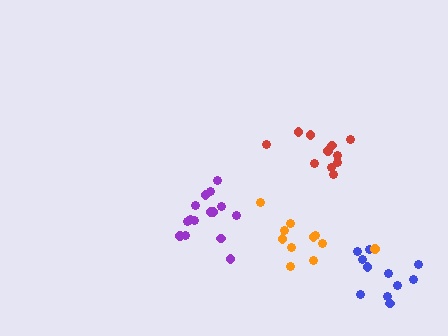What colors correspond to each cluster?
The clusters are colored: red, blue, orange, purple.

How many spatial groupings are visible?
There are 4 spatial groupings.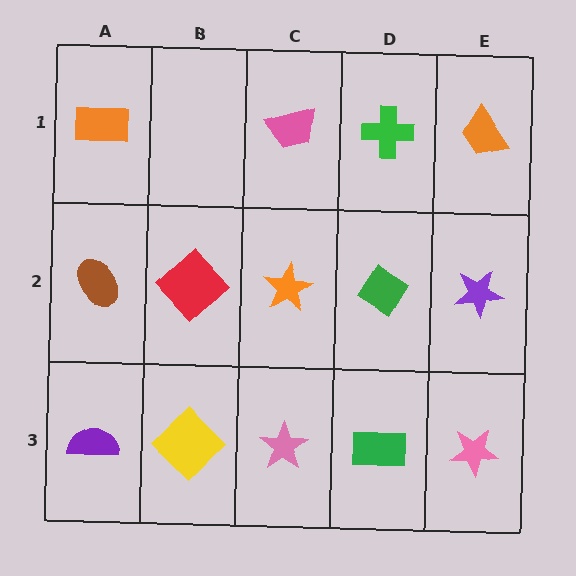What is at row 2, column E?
A purple star.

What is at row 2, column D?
A green diamond.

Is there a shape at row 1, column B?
No, that cell is empty.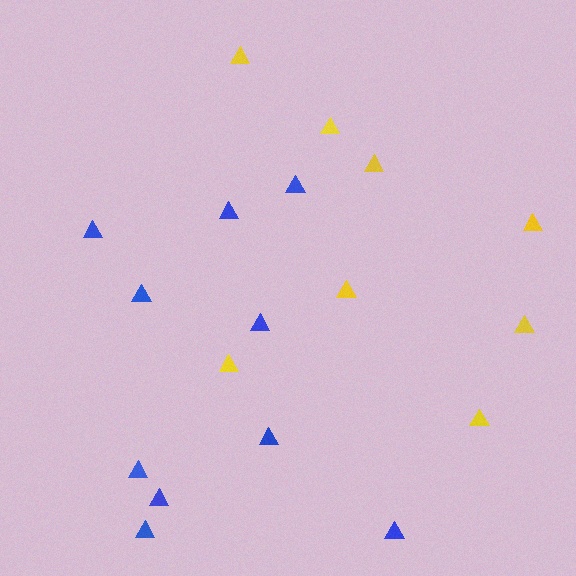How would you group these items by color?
There are 2 groups: one group of yellow triangles (8) and one group of blue triangles (10).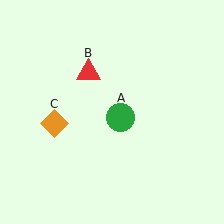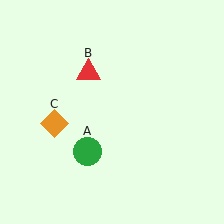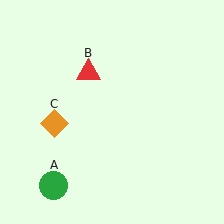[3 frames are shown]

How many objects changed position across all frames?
1 object changed position: green circle (object A).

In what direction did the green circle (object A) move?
The green circle (object A) moved down and to the left.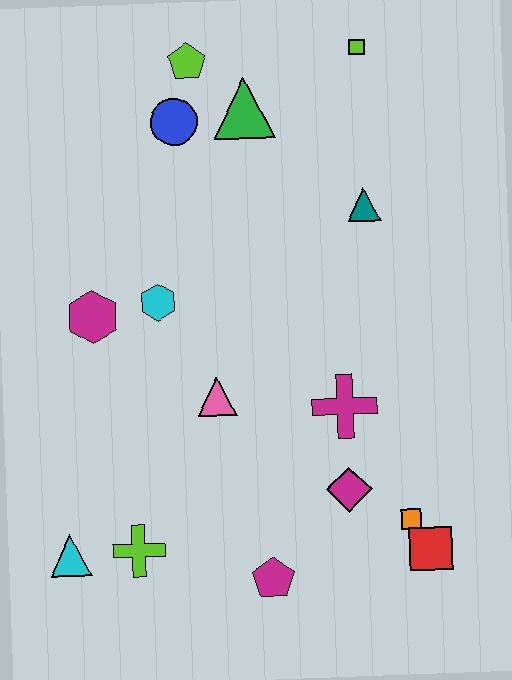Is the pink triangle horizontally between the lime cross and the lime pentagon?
No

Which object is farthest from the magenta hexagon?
The red square is farthest from the magenta hexagon.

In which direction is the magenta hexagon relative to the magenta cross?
The magenta hexagon is to the left of the magenta cross.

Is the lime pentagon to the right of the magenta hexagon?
Yes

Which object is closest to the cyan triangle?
The lime cross is closest to the cyan triangle.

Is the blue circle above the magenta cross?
Yes